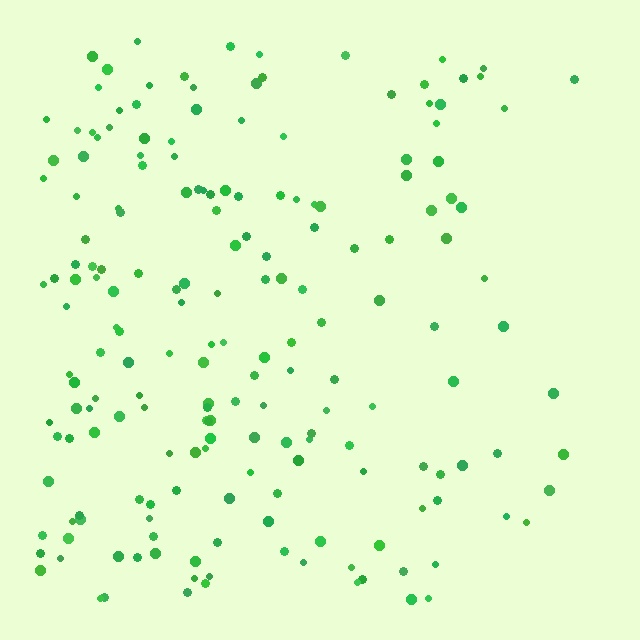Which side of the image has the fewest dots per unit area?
The right.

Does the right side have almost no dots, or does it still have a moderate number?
Still a moderate number, just noticeably fewer than the left.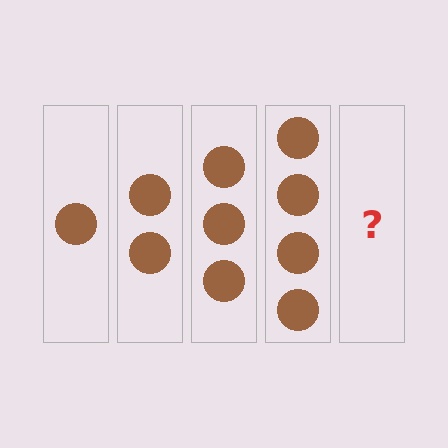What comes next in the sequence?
The next element should be 5 circles.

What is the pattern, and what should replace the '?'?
The pattern is that each step adds one more circle. The '?' should be 5 circles.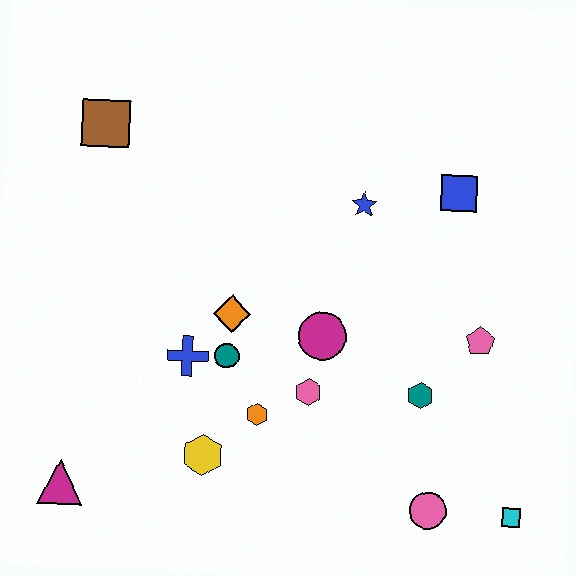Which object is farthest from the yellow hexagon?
The blue square is farthest from the yellow hexagon.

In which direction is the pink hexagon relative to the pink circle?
The pink hexagon is to the left of the pink circle.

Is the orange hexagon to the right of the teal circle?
Yes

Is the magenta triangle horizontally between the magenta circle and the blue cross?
No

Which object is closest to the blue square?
The blue star is closest to the blue square.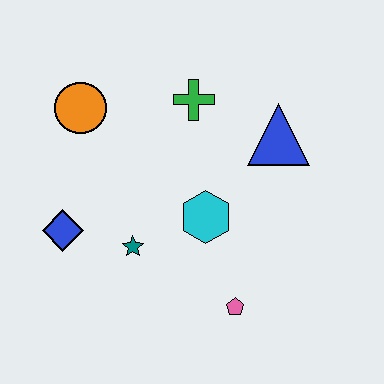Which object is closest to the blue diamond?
The teal star is closest to the blue diamond.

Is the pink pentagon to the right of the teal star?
Yes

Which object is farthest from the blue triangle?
The blue diamond is farthest from the blue triangle.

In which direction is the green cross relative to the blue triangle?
The green cross is to the left of the blue triangle.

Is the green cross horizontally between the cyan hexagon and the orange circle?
Yes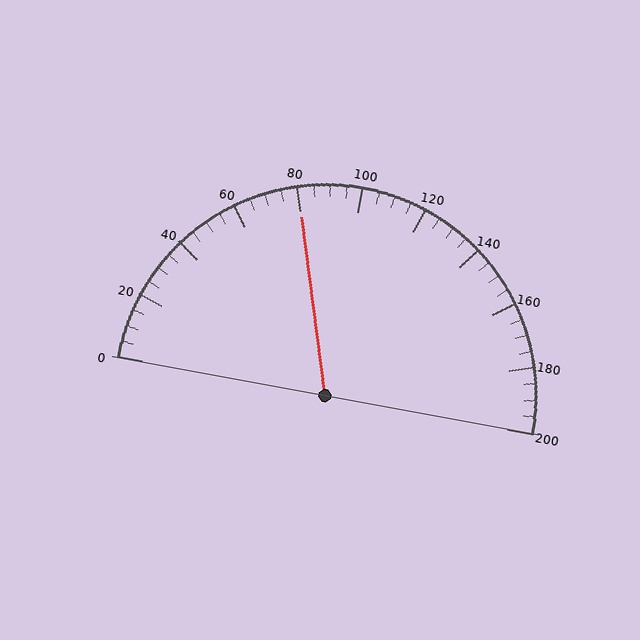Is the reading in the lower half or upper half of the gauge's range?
The reading is in the lower half of the range (0 to 200).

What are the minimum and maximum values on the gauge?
The gauge ranges from 0 to 200.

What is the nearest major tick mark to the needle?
The nearest major tick mark is 80.